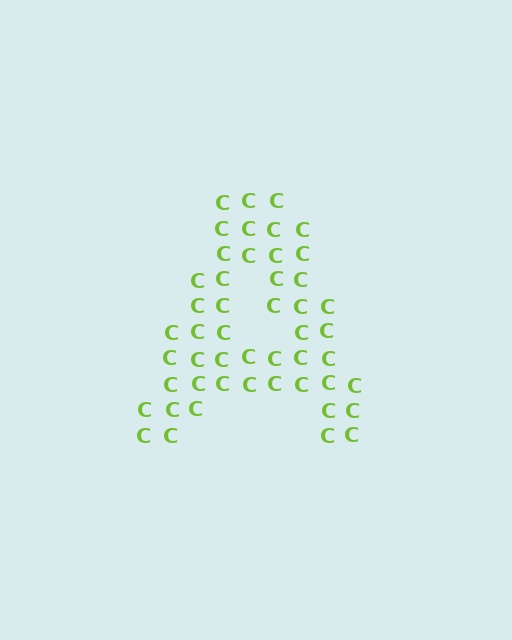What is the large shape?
The large shape is the letter A.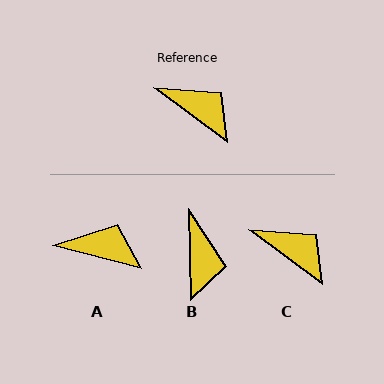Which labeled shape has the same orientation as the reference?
C.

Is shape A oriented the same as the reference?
No, it is off by about 22 degrees.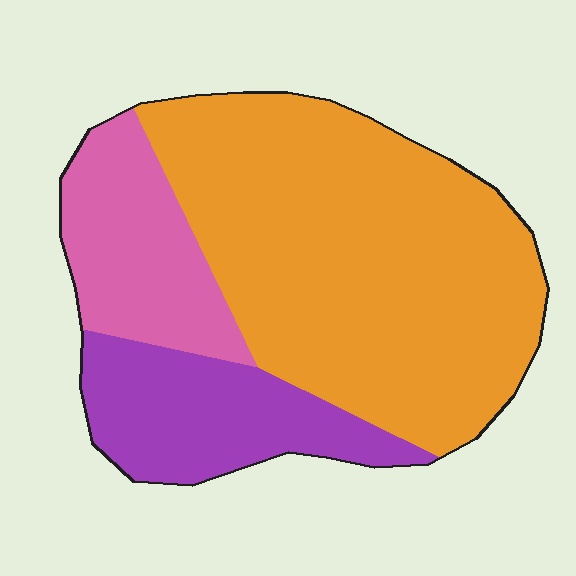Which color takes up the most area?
Orange, at roughly 60%.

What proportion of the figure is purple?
Purple takes up about one fifth (1/5) of the figure.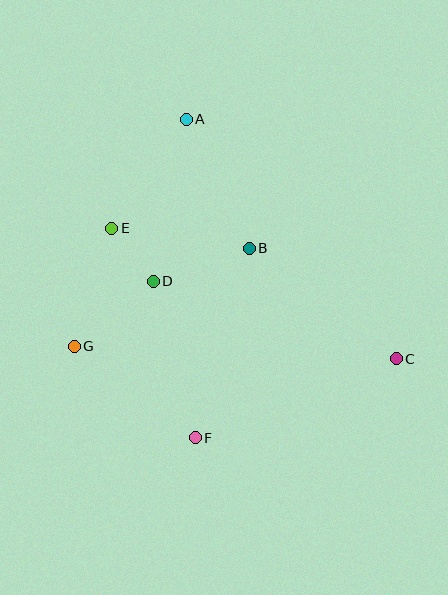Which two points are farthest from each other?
Points C and G are farthest from each other.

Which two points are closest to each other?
Points D and E are closest to each other.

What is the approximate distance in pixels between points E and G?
The distance between E and G is approximately 124 pixels.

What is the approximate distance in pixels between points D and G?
The distance between D and G is approximately 102 pixels.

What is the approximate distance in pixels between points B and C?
The distance between B and C is approximately 184 pixels.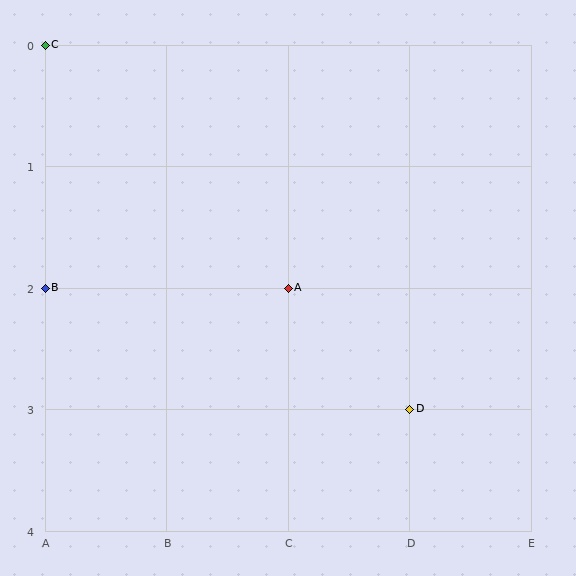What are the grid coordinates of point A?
Point A is at grid coordinates (C, 2).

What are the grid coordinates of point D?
Point D is at grid coordinates (D, 3).